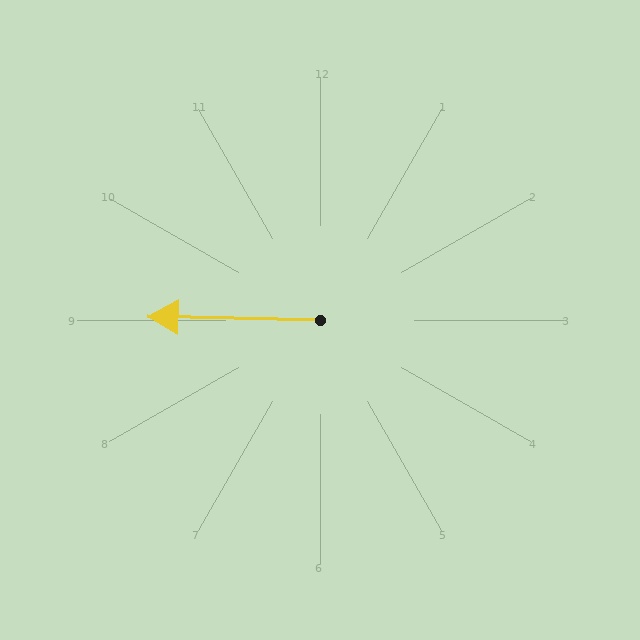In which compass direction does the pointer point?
West.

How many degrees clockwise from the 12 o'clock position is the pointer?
Approximately 271 degrees.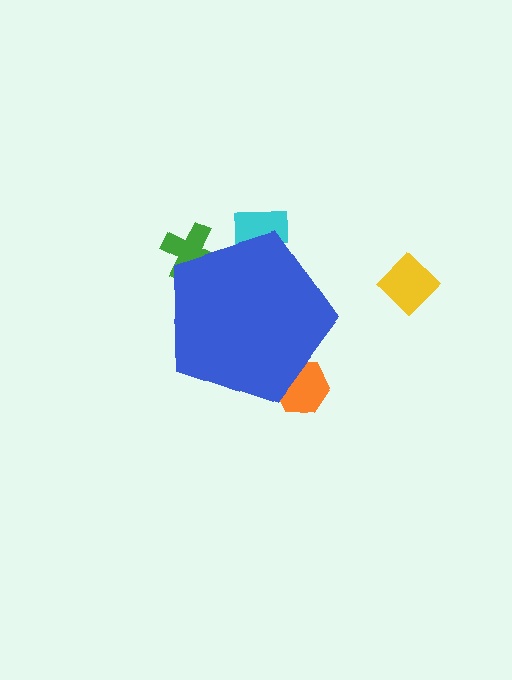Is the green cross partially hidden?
Yes, the green cross is partially hidden behind the blue pentagon.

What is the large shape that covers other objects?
A blue pentagon.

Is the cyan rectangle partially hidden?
Yes, the cyan rectangle is partially hidden behind the blue pentagon.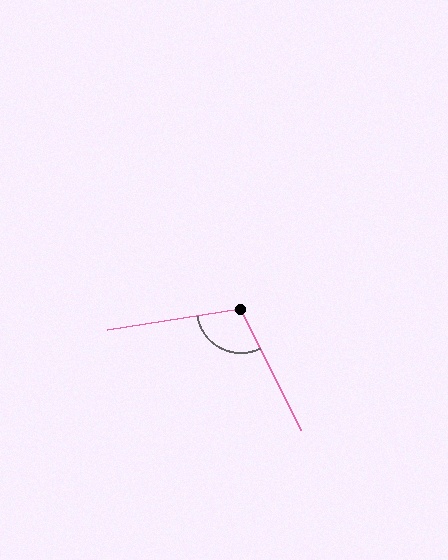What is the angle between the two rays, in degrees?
Approximately 107 degrees.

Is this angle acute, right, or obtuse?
It is obtuse.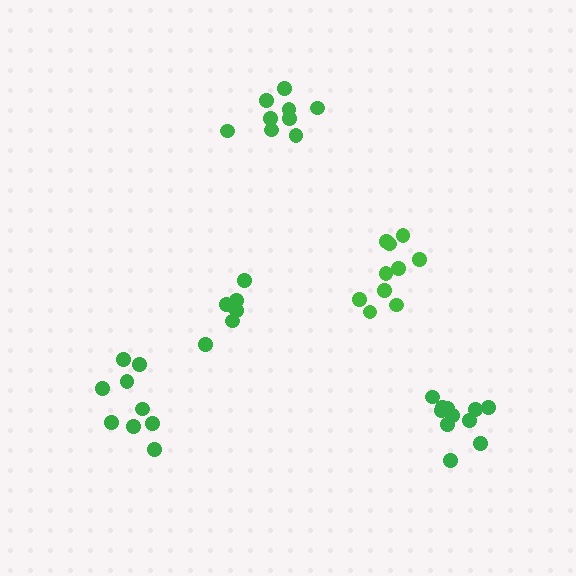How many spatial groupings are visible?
There are 5 spatial groupings.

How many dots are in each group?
Group 1: 9 dots, Group 2: 9 dots, Group 3: 10 dots, Group 4: 6 dots, Group 5: 11 dots (45 total).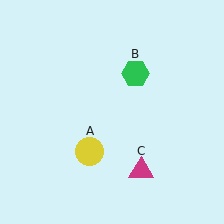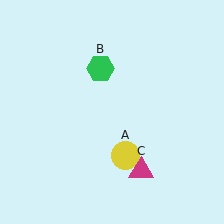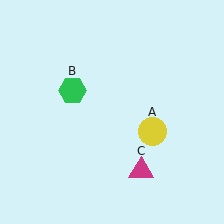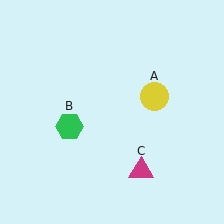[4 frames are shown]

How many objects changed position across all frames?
2 objects changed position: yellow circle (object A), green hexagon (object B).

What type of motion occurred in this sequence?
The yellow circle (object A), green hexagon (object B) rotated counterclockwise around the center of the scene.